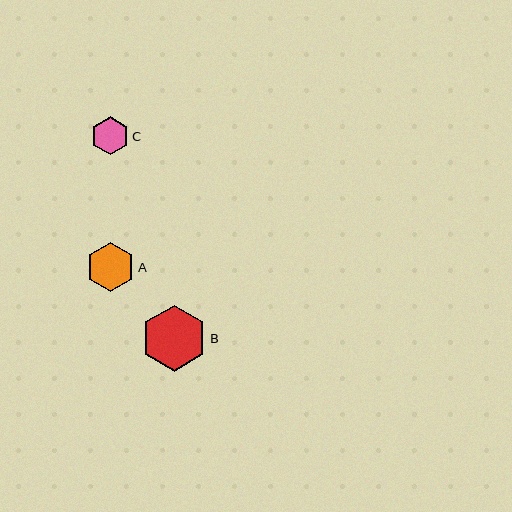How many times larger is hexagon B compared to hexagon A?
Hexagon B is approximately 1.3 times the size of hexagon A.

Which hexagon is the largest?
Hexagon B is the largest with a size of approximately 66 pixels.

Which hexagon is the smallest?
Hexagon C is the smallest with a size of approximately 38 pixels.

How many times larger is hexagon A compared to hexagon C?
Hexagon A is approximately 1.3 times the size of hexagon C.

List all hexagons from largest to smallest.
From largest to smallest: B, A, C.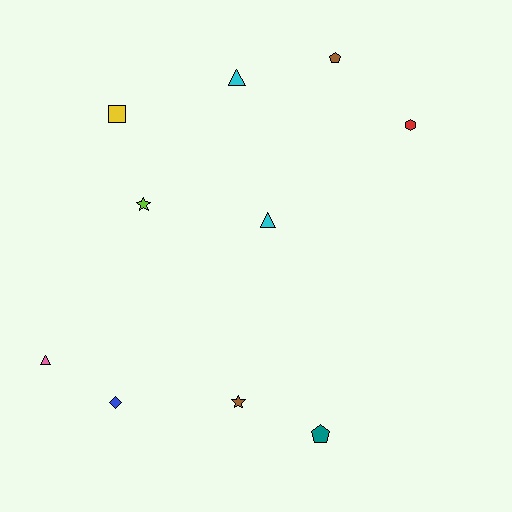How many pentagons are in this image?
There are 2 pentagons.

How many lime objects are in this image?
There is 1 lime object.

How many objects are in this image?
There are 10 objects.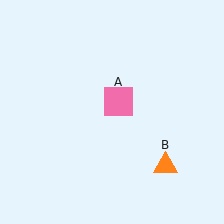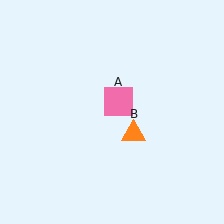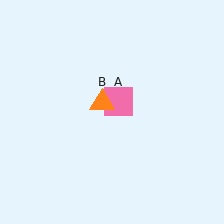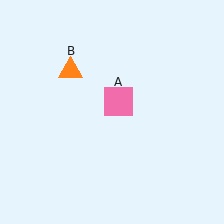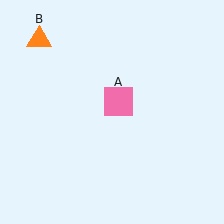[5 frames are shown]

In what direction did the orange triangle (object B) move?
The orange triangle (object B) moved up and to the left.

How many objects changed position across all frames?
1 object changed position: orange triangle (object B).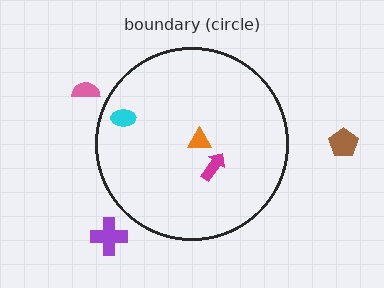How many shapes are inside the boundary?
3 inside, 3 outside.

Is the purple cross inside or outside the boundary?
Outside.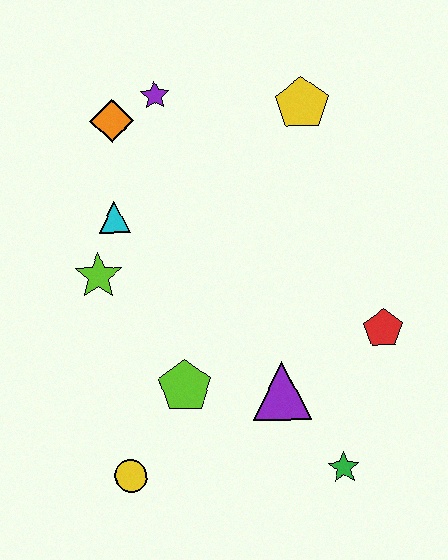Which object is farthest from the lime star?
The green star is farthest from the lime star.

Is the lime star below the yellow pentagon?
Yes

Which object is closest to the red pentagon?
The purple triangle is closest to the red pentagon.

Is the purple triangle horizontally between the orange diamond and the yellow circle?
No